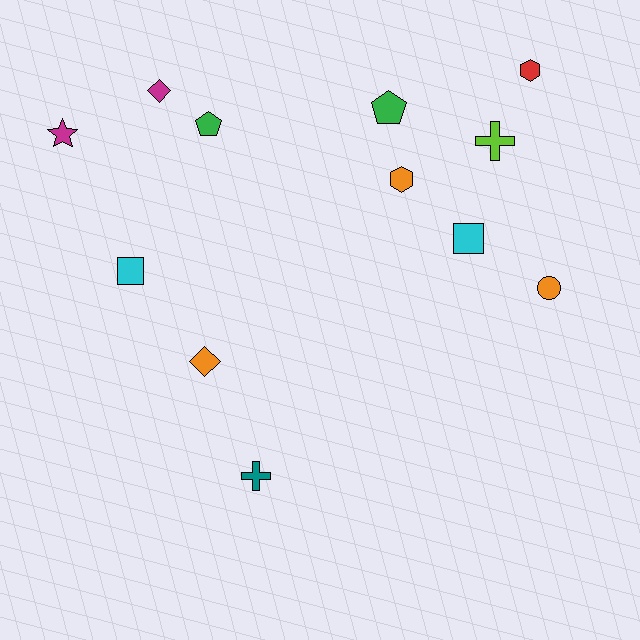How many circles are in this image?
There is 1 circle.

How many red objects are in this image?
There is 1 red object.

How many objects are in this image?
There are 12 objects.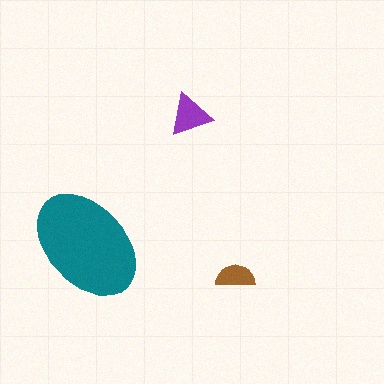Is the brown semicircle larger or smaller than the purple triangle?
Smaller.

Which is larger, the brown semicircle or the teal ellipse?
The teal ellipse.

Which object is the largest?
The teal ellipse.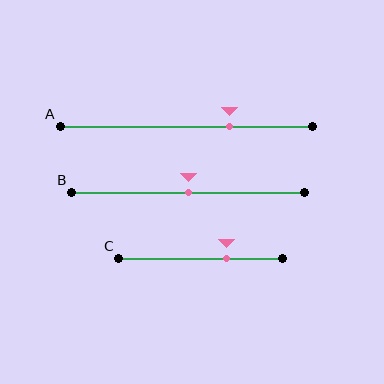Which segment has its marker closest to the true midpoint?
Segment B has its marker closest to the true midpoint.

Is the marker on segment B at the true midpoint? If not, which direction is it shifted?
Yes, the marker on segment B is at the true midpoint.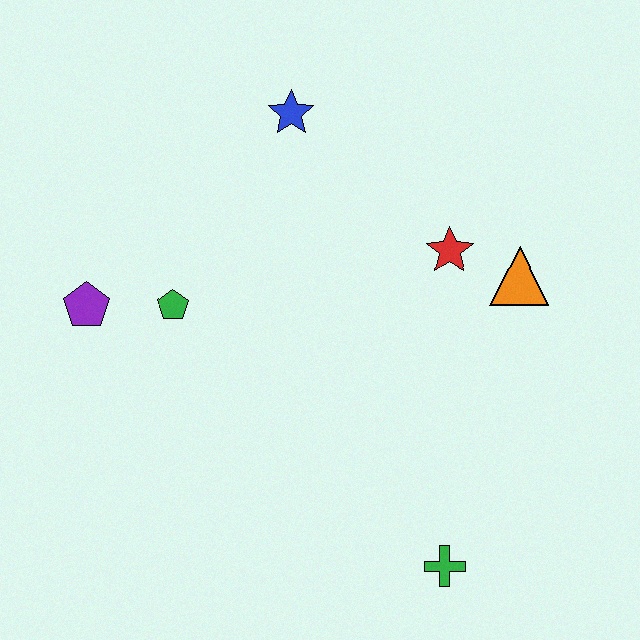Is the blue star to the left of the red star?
Yes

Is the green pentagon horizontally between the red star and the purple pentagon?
Yes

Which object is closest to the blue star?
The red star is closest to the blue star.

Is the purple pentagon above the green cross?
Yes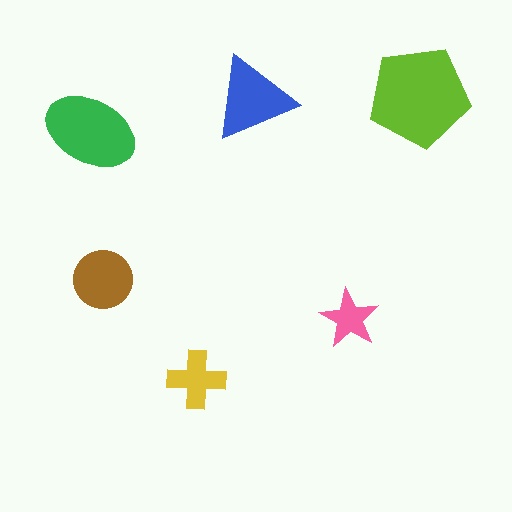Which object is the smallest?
The pink star.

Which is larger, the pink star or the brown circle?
The brown circle.